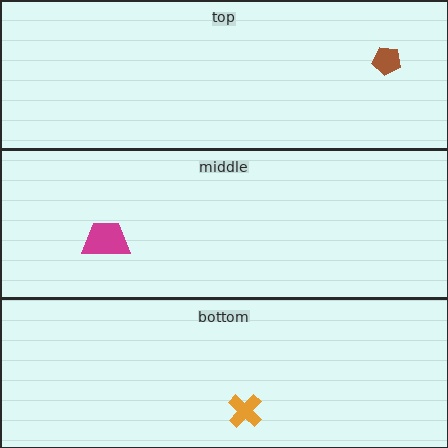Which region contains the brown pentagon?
The top region.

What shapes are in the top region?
The brown pentagon.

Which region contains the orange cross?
The bottom region.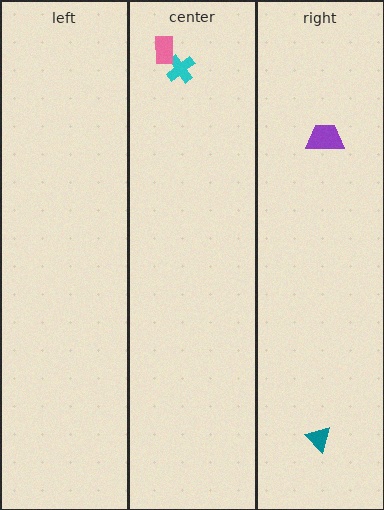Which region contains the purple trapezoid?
The right region.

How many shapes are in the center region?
2.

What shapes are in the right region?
The purple trapezoid, the teal triangle.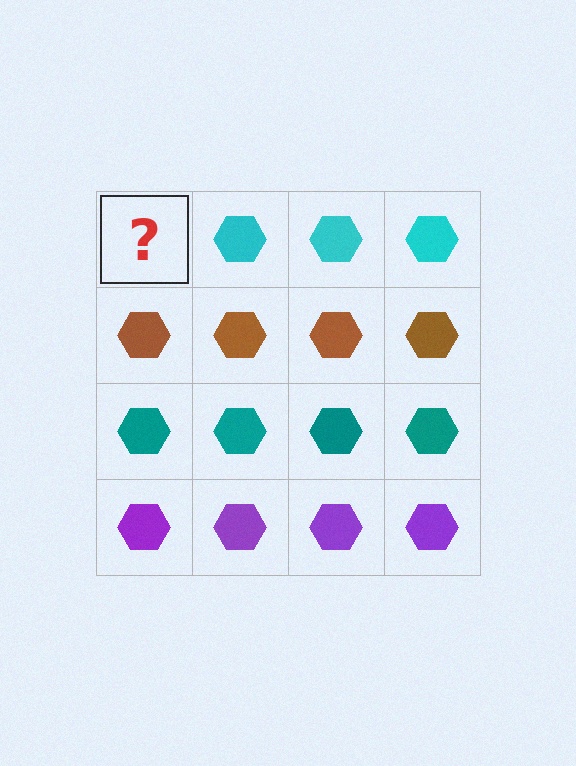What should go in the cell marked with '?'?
The missing cell should contain a cyan hexagon.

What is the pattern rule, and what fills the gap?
The rule is that each row has a consistent color. The gap should be filled with a cyan hexagon.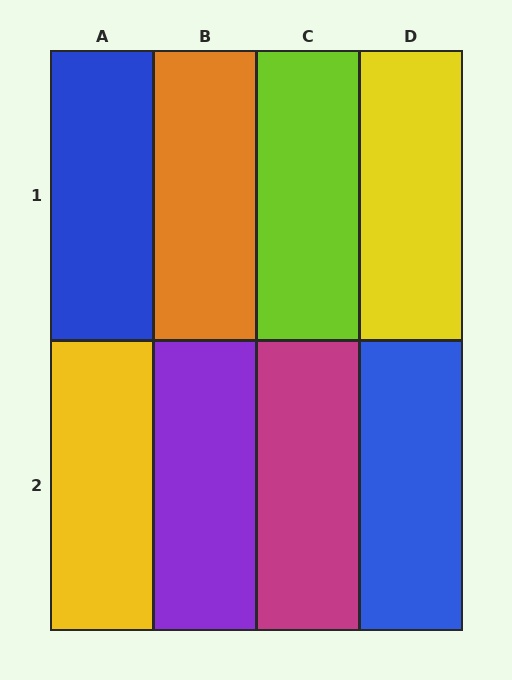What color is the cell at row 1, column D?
Yellow.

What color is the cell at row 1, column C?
Lime.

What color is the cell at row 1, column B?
Orange.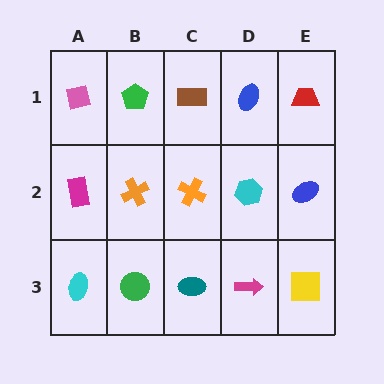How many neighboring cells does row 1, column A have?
2.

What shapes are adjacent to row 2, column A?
A pink square (row 1, column A), a cyan ellipse (row 3, column A), an orange cross (row 2, column B).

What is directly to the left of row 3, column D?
A teal ellipse.